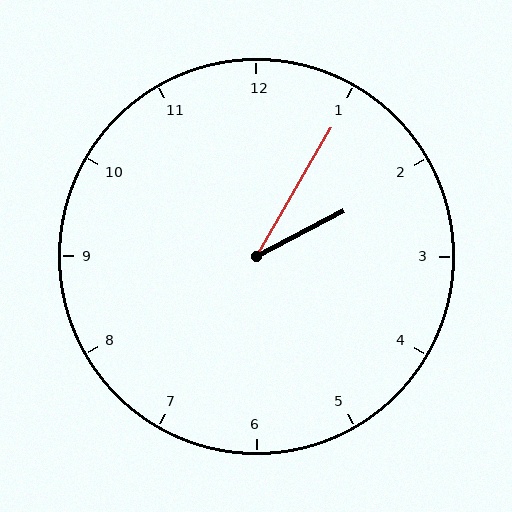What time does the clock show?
2:05.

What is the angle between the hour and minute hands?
Approximately 32 degrees.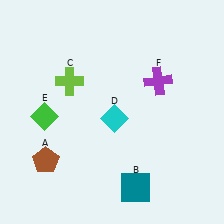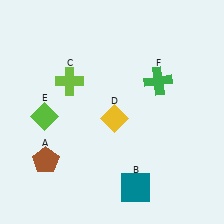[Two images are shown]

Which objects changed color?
D changed from cyan to yellow. E changed from green to lime. F changed from purple to green.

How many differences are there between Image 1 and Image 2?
There are 3 differences between the two images.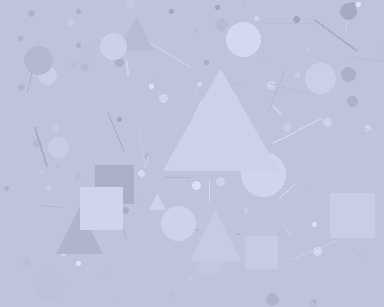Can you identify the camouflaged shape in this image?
The camouflaged shape is a triangle.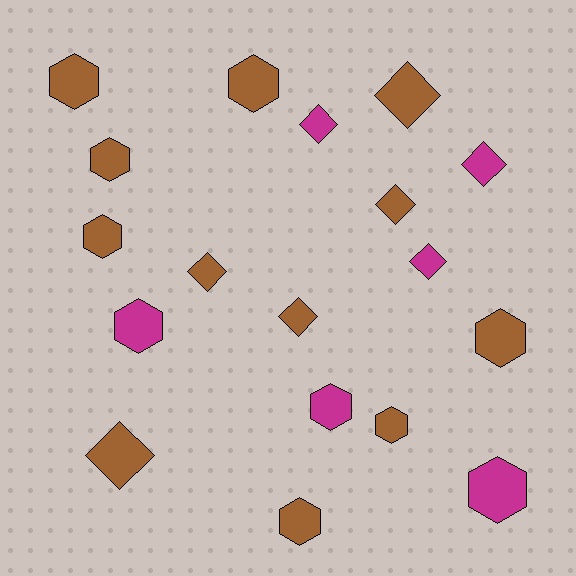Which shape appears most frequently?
Hexagon, with 10 objects.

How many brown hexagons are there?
There are 7 brown hexagons.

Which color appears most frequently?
Brown, with 12 objects.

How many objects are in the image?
There are 18 objects.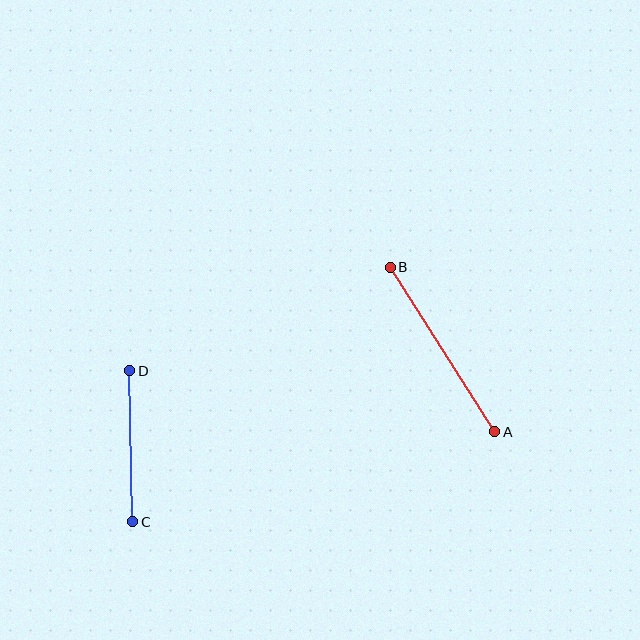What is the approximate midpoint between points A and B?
The midpoint is at approximately (442, 349) pixels.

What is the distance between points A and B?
The distance is approximately 195 pixels.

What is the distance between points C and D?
The distance is approximately 151 pixels.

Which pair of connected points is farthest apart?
Points A and B are farthest apart.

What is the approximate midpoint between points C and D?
The midpoint is at approximately (131, 446) pixels.